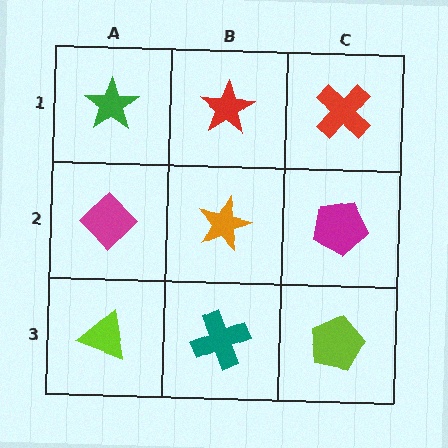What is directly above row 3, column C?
A magenta pentagon.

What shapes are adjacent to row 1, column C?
A magenta pentagon (row 2, column C), a red star (row 1, column B).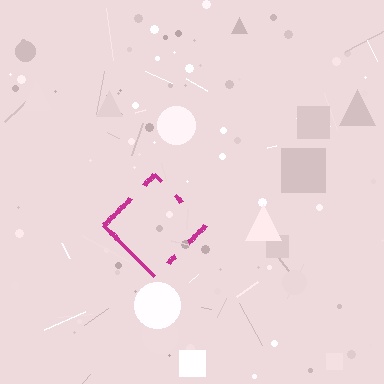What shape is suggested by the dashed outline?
The dashed outline suggests a diamond.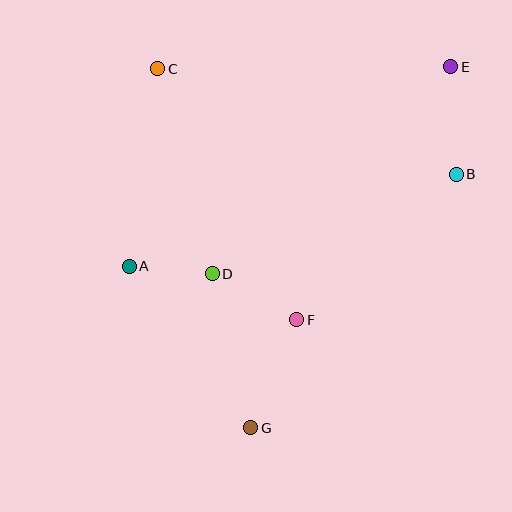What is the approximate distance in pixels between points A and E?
The distance between A and E is approximately 379 pixels.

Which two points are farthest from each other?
Points E and G are farthest from each other.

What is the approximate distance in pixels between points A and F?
The distance between A and F is approximately 176 pixels.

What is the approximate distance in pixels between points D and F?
The distance between D and F is approximately 96 pixels.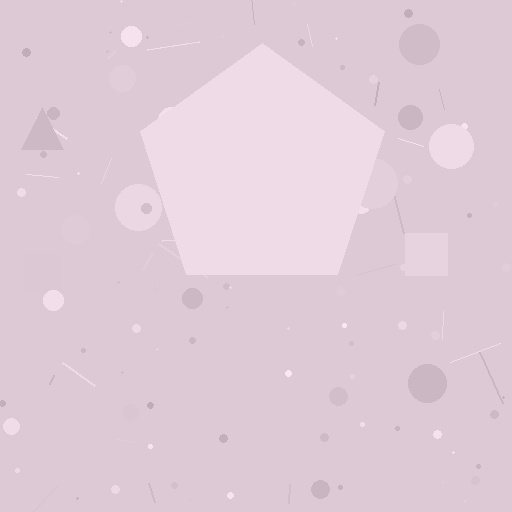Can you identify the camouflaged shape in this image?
The camouflaged shape is a pentagon.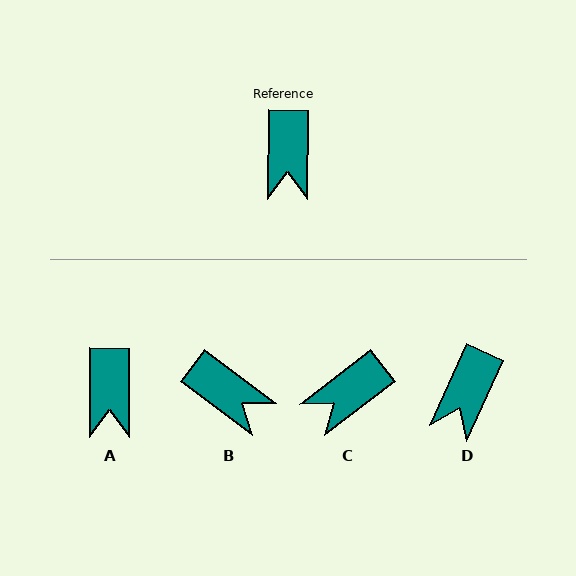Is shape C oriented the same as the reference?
No, it is off by about 52 degrees.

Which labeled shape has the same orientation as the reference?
A.